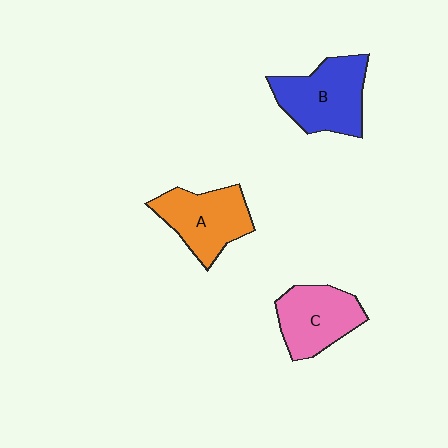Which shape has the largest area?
Shape B (blue).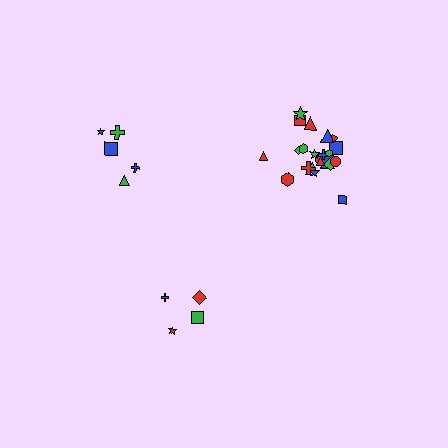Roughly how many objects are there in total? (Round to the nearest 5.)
Roughly 35 objects in total.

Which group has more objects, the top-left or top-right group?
The top-right group.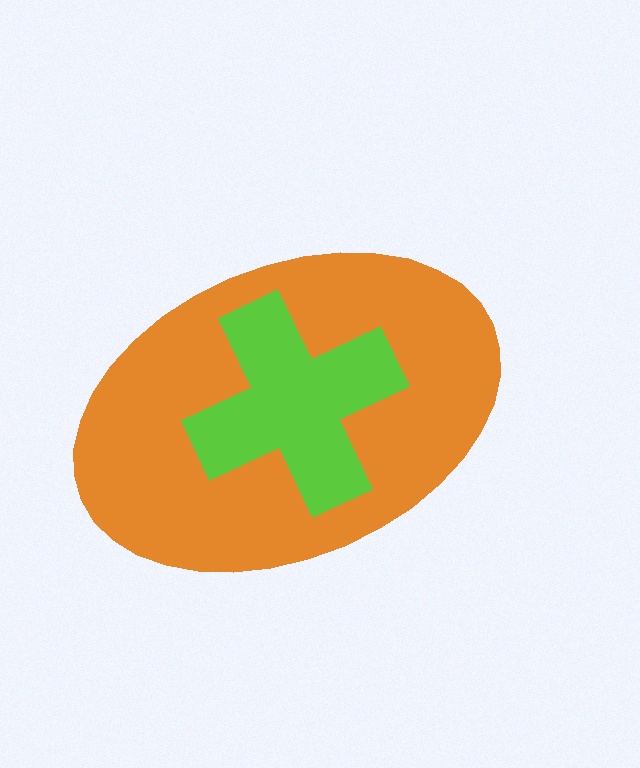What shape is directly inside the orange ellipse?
The lime cross.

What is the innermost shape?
The lime cross.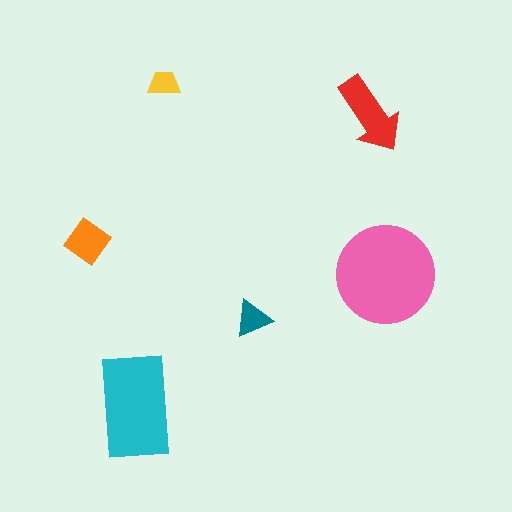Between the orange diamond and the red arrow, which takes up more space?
The red arrow.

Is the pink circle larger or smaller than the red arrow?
Larger.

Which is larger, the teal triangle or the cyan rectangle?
The cyan rectangle.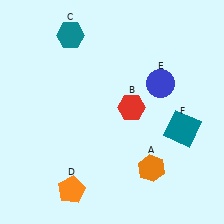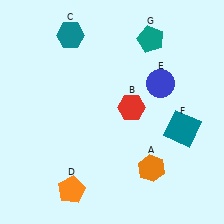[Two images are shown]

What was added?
A teal pentagon (G) was added in Image 2.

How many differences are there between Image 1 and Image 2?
There is 1 difference between the two images.